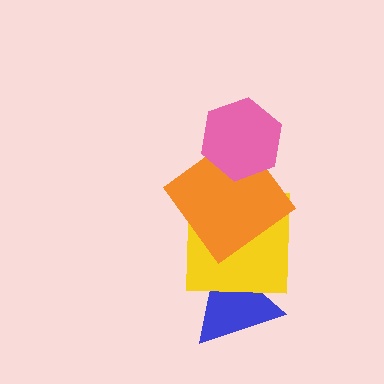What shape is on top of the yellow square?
The orange diamond is on top of the yellow square.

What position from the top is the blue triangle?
The blue triangle is 4th from the top.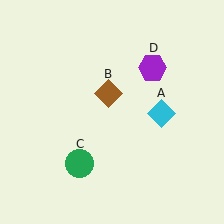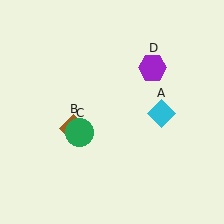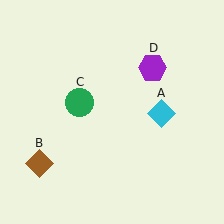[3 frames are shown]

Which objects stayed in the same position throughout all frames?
Cyan diamond (object A) and purple hexagon (object D) remained stationary.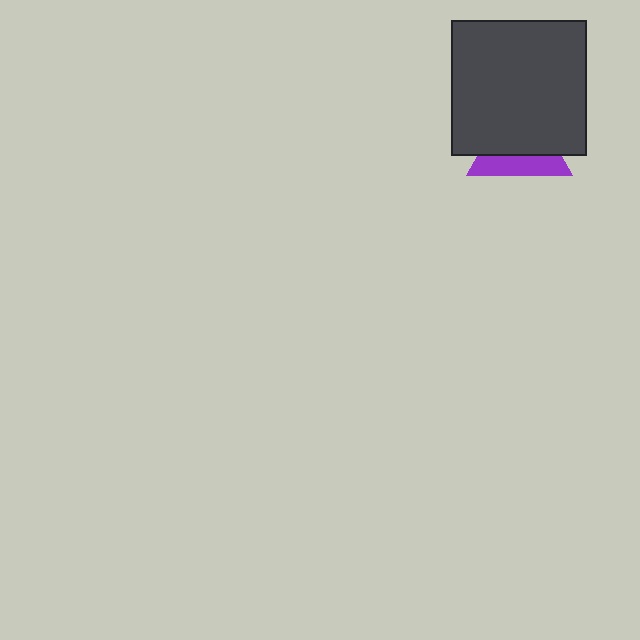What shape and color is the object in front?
The object in front is a dark gray square.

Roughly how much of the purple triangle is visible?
A small part of it is visible (roughly 38%).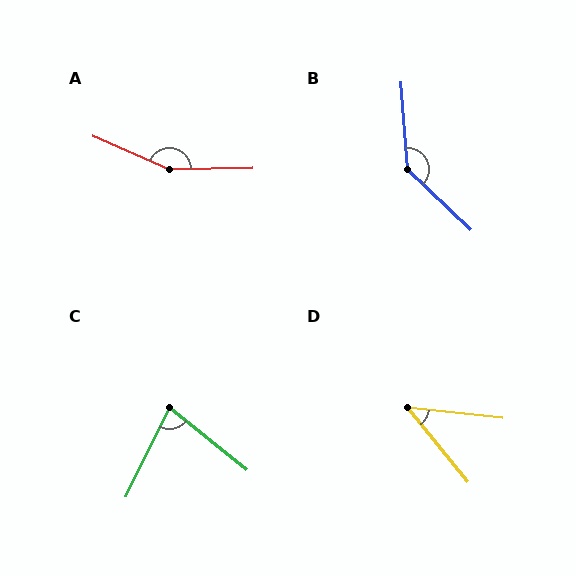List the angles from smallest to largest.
D (45°), C (77°), B (138°), A (155°).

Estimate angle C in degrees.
Approximately 77 degrees.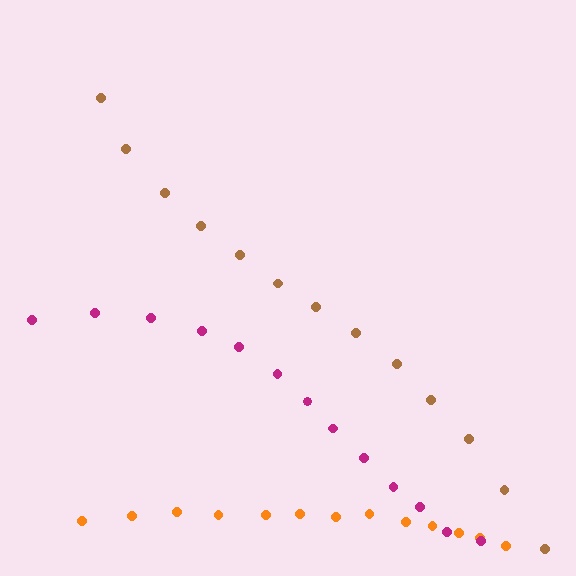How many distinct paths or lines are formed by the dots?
There are 3 distinct paths.